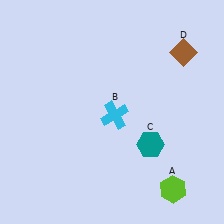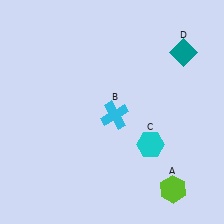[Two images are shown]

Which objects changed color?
C changed from teal to cyan. D changed from brown to teal.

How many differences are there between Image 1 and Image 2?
There are 2 differences between the two images.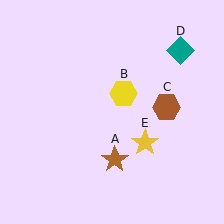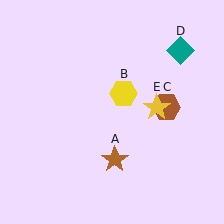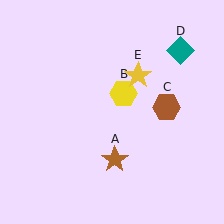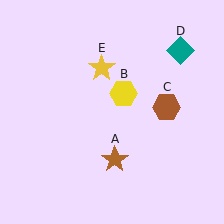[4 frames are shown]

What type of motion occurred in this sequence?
The yellow star (object E) rotated counterclockwise around the center of the scene.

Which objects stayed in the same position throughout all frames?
Brown star (object A) and yellow hexagon (object B) and brown hexagon (object C) and teal diamond (object D) remained stationary.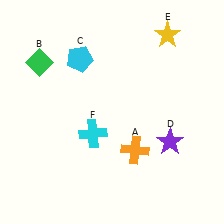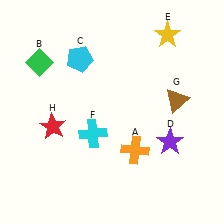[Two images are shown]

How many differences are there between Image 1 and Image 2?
There are 2 differences between the two images.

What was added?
A brown triangle (G), a red star (H) were added in Image 2.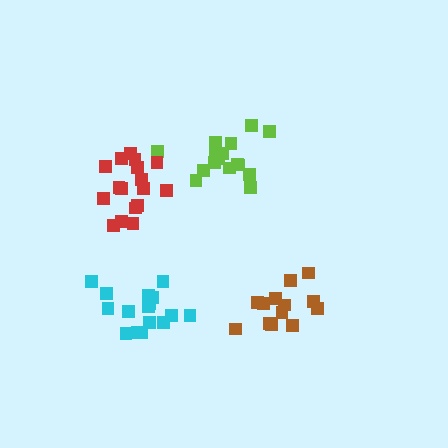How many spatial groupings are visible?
There are 4 spatial groupings.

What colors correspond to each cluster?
The clusters are colored: brown, cyan, lime, red.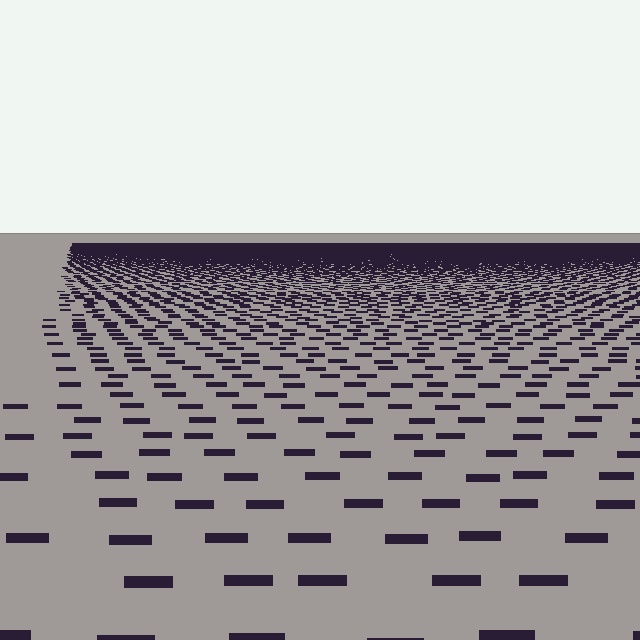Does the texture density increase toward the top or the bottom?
Density increases toward the top.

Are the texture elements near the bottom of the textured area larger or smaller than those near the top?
Larger. Near the bottom, elements are closer to the viewer and appear at a bigger on-screen size.